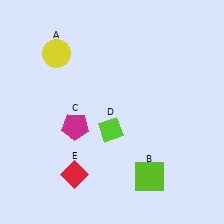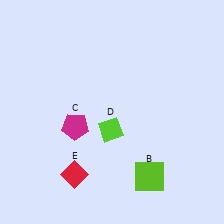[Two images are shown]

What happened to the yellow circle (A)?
The yellow circle (A) was removed in Image 2. It was in the top-left area of Image 1.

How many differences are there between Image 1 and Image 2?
There is 1 difference between the two images.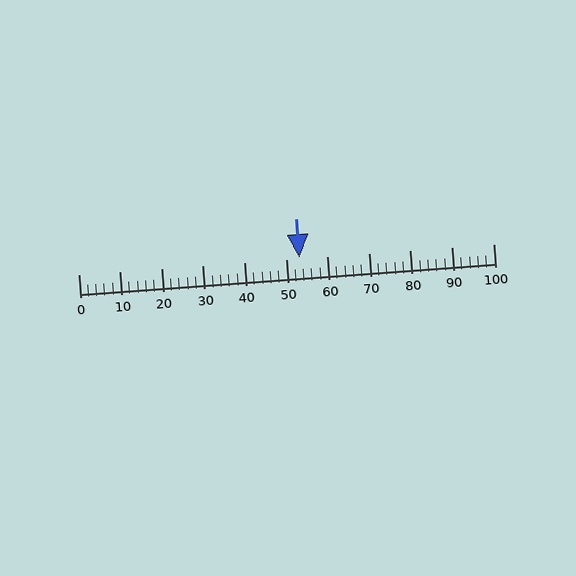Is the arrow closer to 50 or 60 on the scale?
The arrow is closer to 50.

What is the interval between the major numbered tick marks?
The major tick marks are spaced 10 units apart.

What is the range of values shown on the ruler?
The ruler shows values from 0 to 100.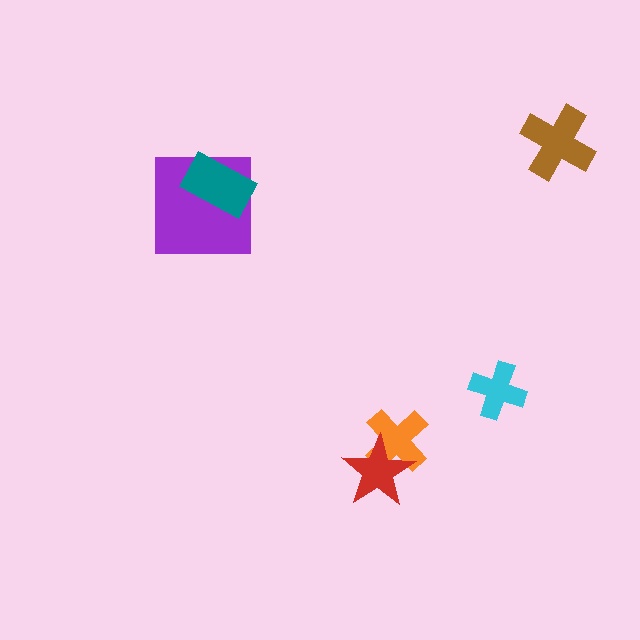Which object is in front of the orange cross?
The red star is in front of the orange cross.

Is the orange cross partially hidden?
Yes, it is partially covered by another shape.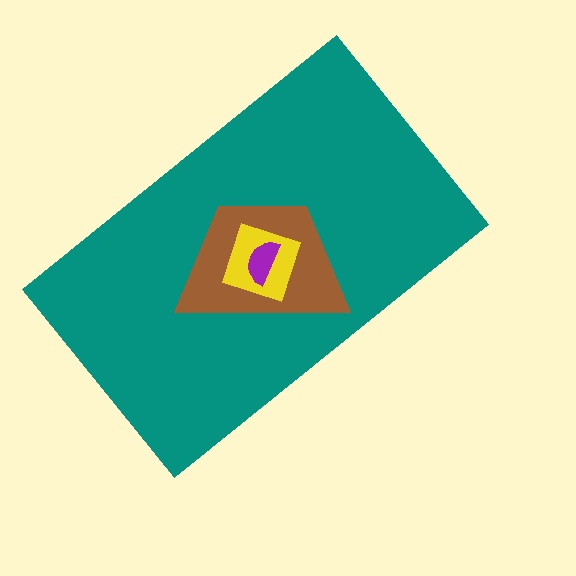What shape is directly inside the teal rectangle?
The brown trapezoid.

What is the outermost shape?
The teal rectangle.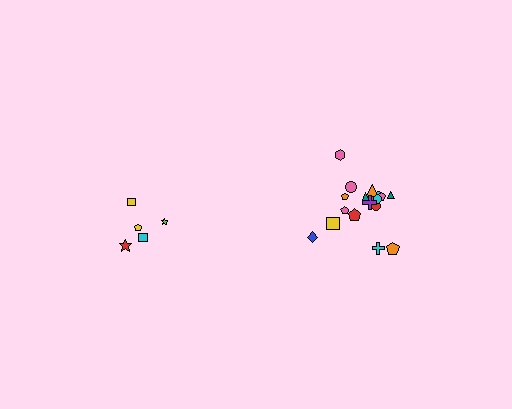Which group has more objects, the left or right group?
The right group.